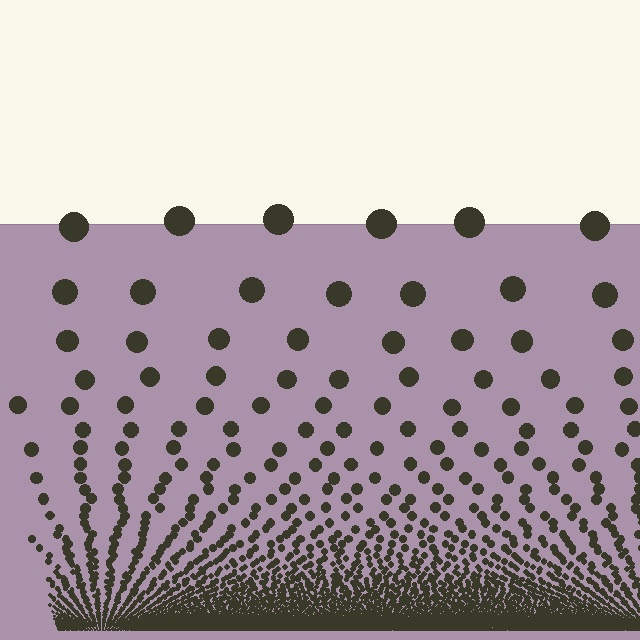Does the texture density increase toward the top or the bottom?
Density increases toward the bottom.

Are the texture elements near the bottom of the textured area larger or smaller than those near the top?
Smaller. The gradient is inverted — elements near the bottom are smaller and denser.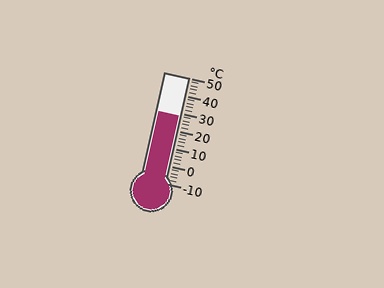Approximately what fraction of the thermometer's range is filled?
The thermometer is filled to approximately 65% of its range.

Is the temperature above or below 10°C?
The temperature is above 10°C.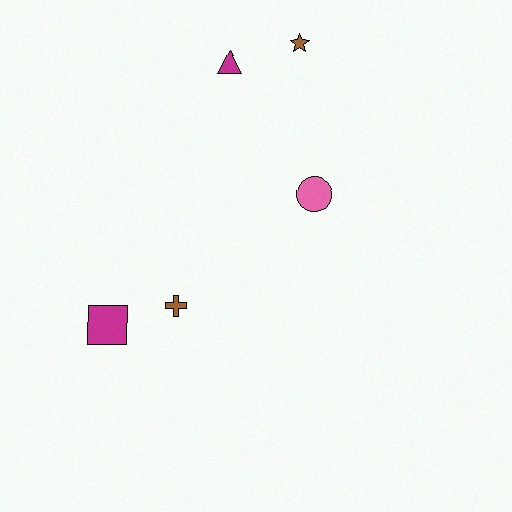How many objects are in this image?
There are 5 objects.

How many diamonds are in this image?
There are no diamonds.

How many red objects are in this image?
There are no red objects.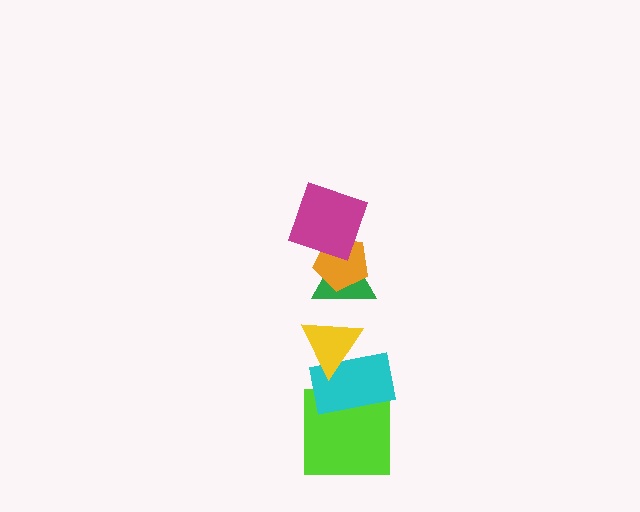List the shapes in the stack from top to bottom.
From top to bottom: the magenta square, the orange pentagon, the green triangle, the yellow triangle, the cyan rectangle, the lime square.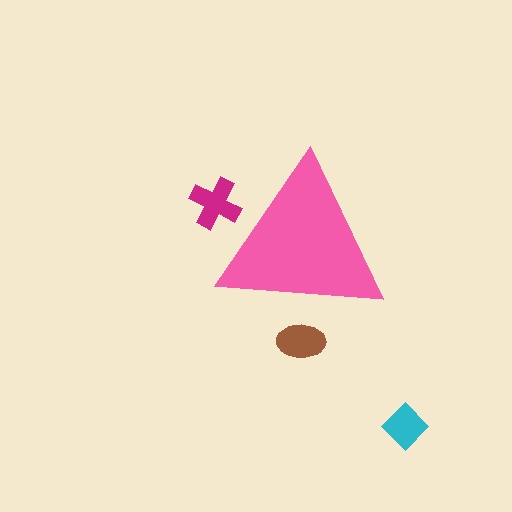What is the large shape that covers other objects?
A pink triangle.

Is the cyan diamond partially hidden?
No, the cyan diamond is fully visible.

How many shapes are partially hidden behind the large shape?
2 shapes are partially hidden.